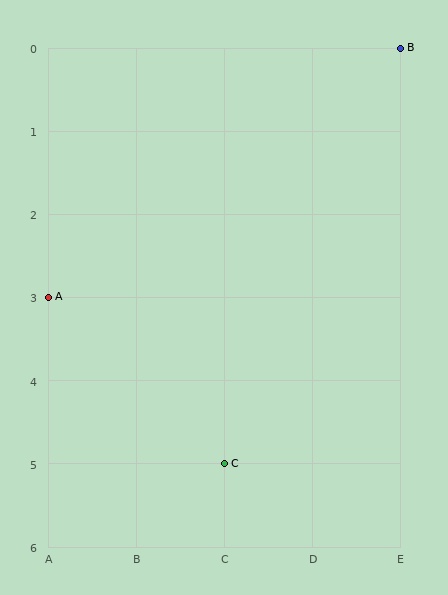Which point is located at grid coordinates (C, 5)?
Point C is at (C, 5).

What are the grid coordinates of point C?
Point C is at grid coordinates (C, 5).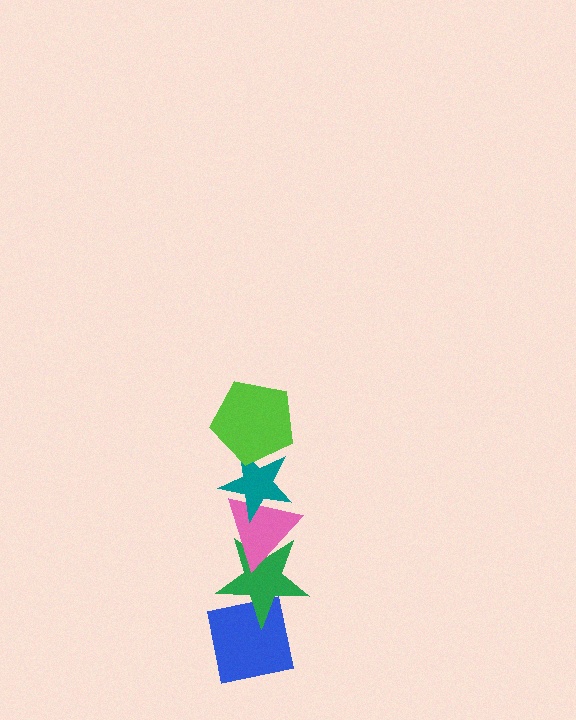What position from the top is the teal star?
The teal star is 2nd from the top.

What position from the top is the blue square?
The blue square is 5th from the top.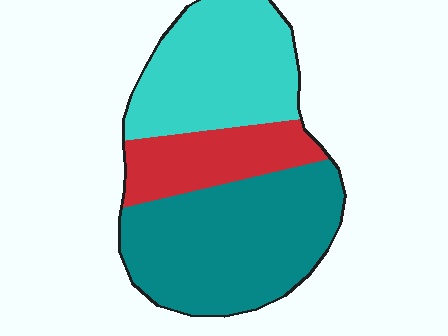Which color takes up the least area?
Red, at roughly 20%.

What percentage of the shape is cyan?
Cyan takes up about one third (1/3) of the shape.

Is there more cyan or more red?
Cyan.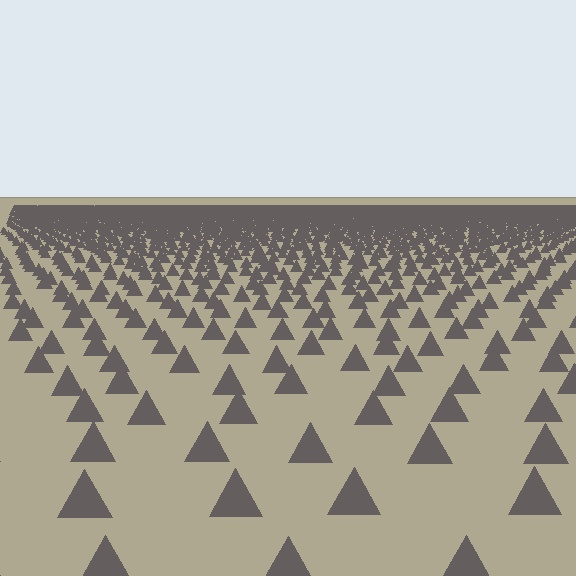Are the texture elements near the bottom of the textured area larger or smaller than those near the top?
Larger. Near the bottom, elements are closer to the viewer and appear at a bigger on-screen size.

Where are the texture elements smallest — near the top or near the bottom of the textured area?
Near the top.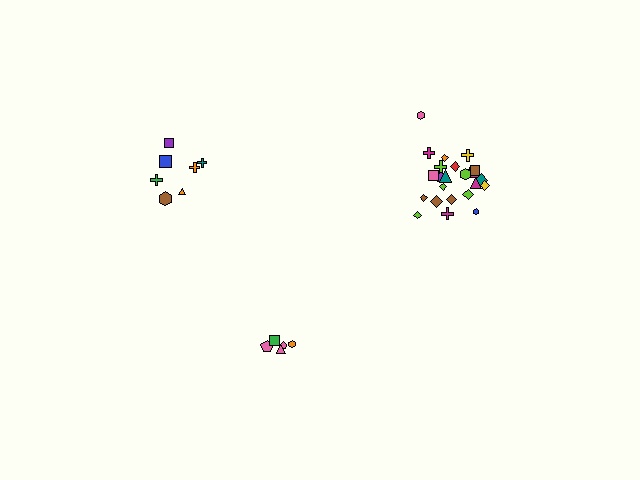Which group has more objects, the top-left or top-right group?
The top-right group.